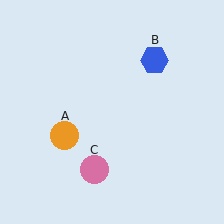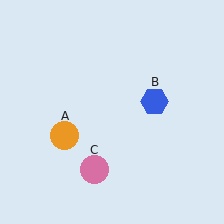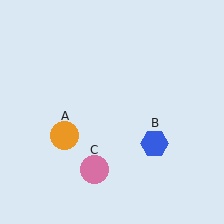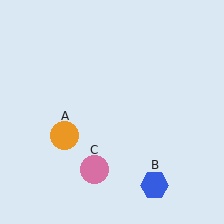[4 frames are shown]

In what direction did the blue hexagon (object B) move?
The blue hexagon (object B) moved down.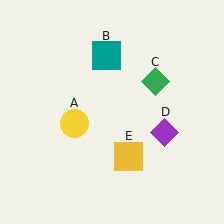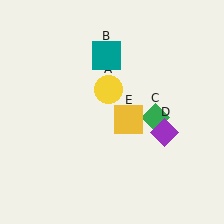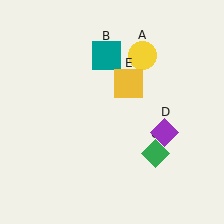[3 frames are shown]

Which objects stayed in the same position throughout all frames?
Teal square (object B) and purple diamond (object D) remained stationary.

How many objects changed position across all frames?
3 objects changed position: yellow circle (object A), green diamond (object C), yellow square (object E).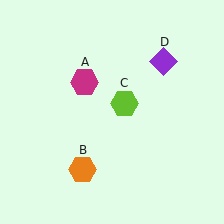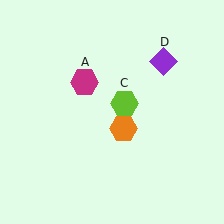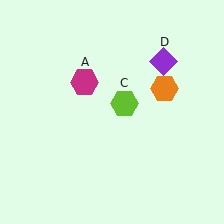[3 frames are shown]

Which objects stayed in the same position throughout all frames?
Magenta hexagon (object A) and lime hexagon (object C) and purple diamond (object D) remained stationary.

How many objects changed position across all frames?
1 object changed position: orange hexagon (object B).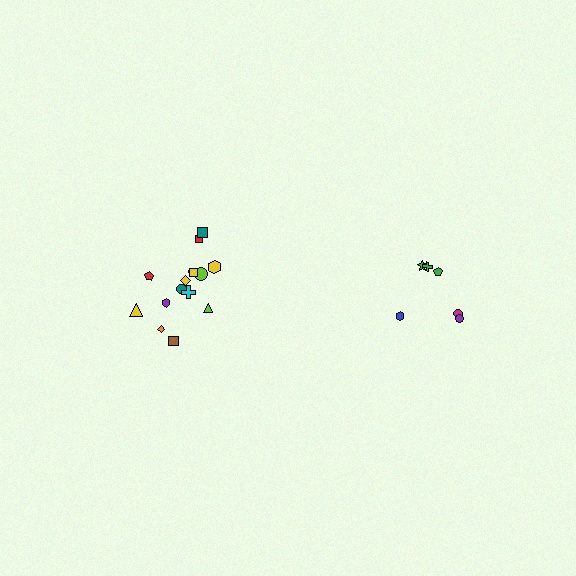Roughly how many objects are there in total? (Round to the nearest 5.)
Roughly 20 objects in total.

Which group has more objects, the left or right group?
The left group.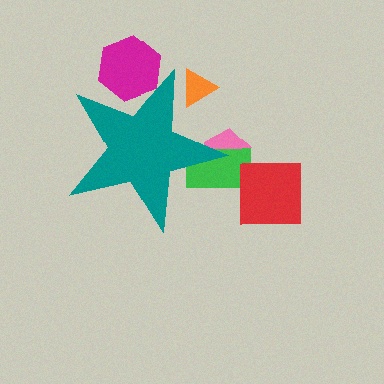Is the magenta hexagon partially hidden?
Yes, the magenta hexagon is partially hidden behind the teal star.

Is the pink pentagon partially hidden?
Yes, the pink pentagon is partially hidden behind the teal star.